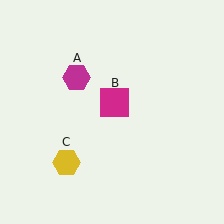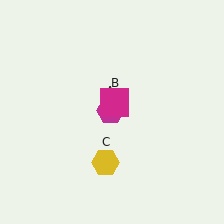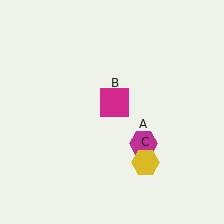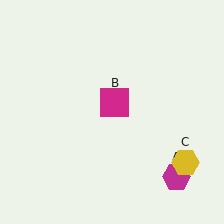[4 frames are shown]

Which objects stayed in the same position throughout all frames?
Magenta square (object B) remained stationary.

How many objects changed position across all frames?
2 objects changed position: magenta hexagon (object A), yellow hexagon (object C).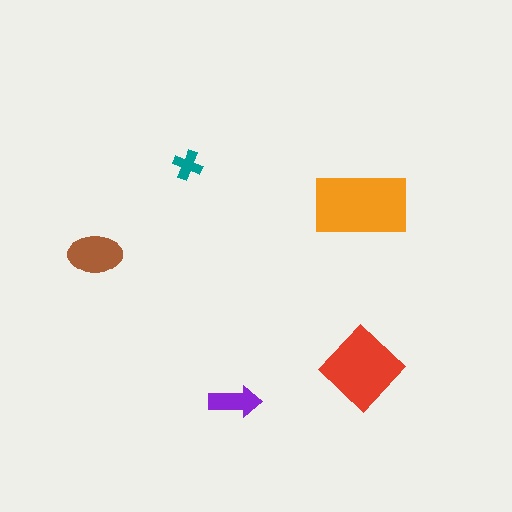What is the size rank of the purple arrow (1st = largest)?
4th.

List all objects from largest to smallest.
The orange rectangle, the red diamond, the brown ellipse, the purple arrow, the teal cross.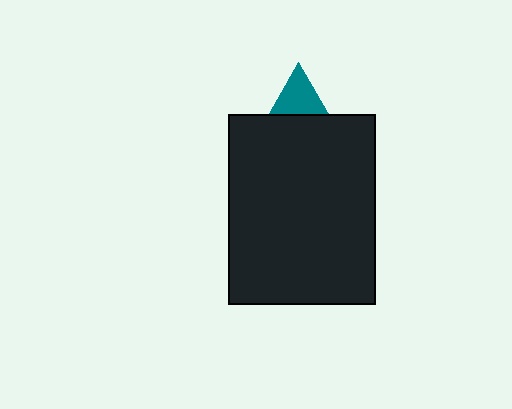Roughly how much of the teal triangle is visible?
A small part of it is visible (roughly 40%).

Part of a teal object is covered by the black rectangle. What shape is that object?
It is a triangle.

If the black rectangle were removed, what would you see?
You would see the complete teal triangle.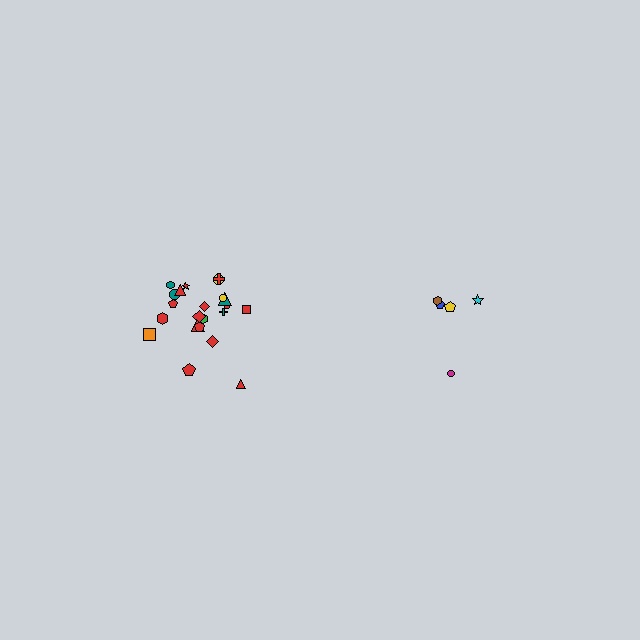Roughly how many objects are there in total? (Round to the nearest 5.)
Roughly 25 objects in total.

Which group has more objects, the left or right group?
The left group.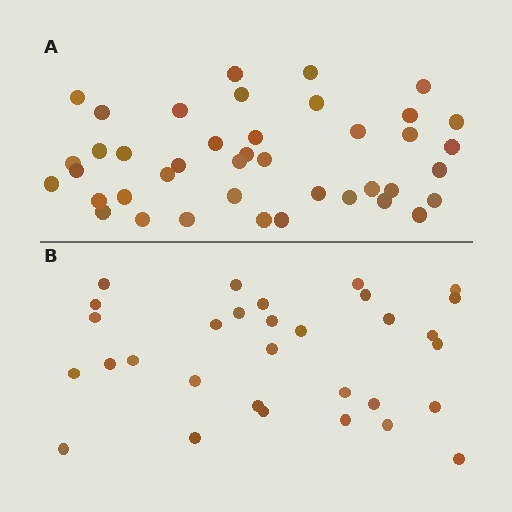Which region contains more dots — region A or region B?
Region A (the top region) has more dots.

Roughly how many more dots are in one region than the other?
Region A has roughly 10 or so more dots than region B.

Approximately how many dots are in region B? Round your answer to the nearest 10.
About 30 dots. (The exact count is 31, which rounds to 30.)